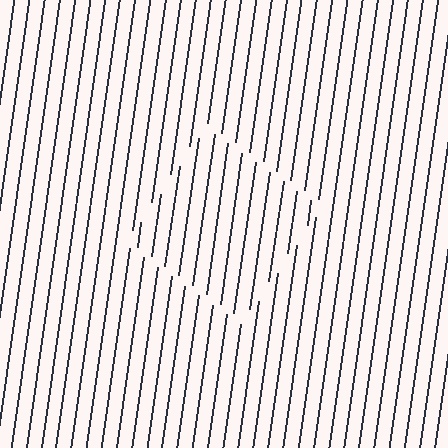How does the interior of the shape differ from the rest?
The interior of the shape contains the same grating, shifted by half a period — the contour is defined by the phase discontinuity where line-ends from the inner and outer gratings abut.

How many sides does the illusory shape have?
4 sides — the line-ends trace a square.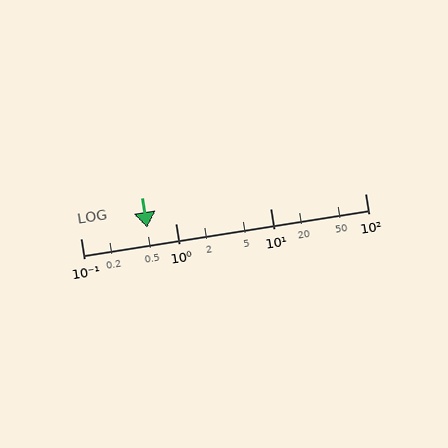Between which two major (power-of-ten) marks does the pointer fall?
The pointer is between 0.1 and 1.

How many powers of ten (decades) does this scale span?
The scale spans 3 decades, from 0.1 to 100.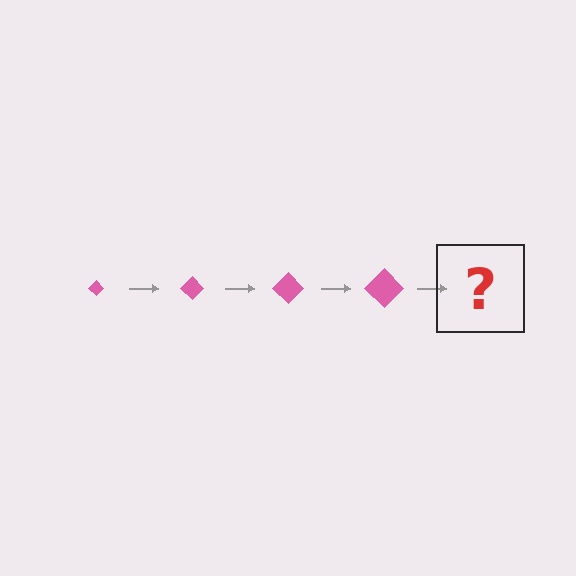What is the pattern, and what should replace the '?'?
The pattern is that the diamond gets progressively larger each step. The '?' should be a pink diamond, larger than the previous one.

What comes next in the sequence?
The next element should be a pink diamond, larger than the previous one.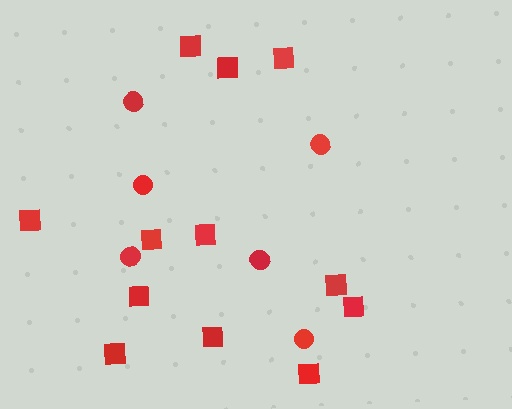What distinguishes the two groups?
There are 2 groups: one group of circles (6) and one group of squares (12).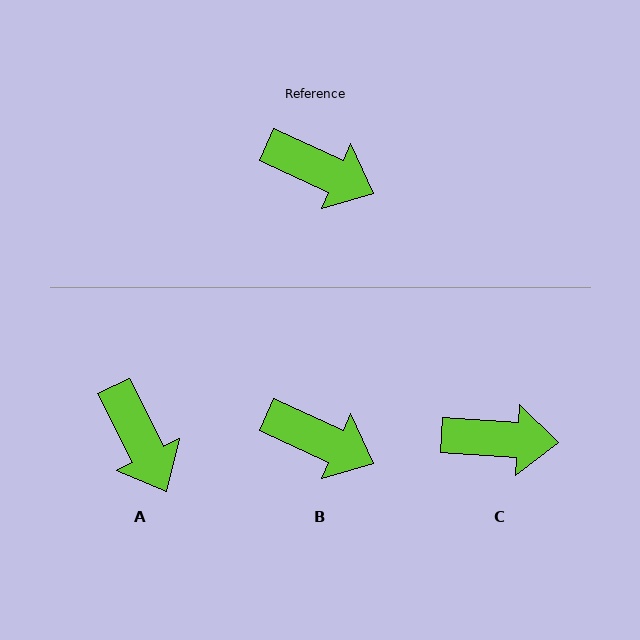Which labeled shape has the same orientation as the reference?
B.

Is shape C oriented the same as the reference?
No, it is off by about 21 degrees.